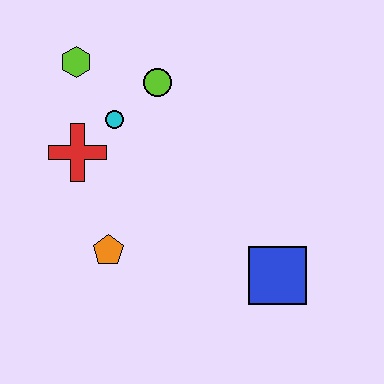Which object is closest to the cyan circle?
The red cross is closest to the cyan circle.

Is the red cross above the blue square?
Yes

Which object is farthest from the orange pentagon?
The lime hexagon is farthest from the orange pentagon.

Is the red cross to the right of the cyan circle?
No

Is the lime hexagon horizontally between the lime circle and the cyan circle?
No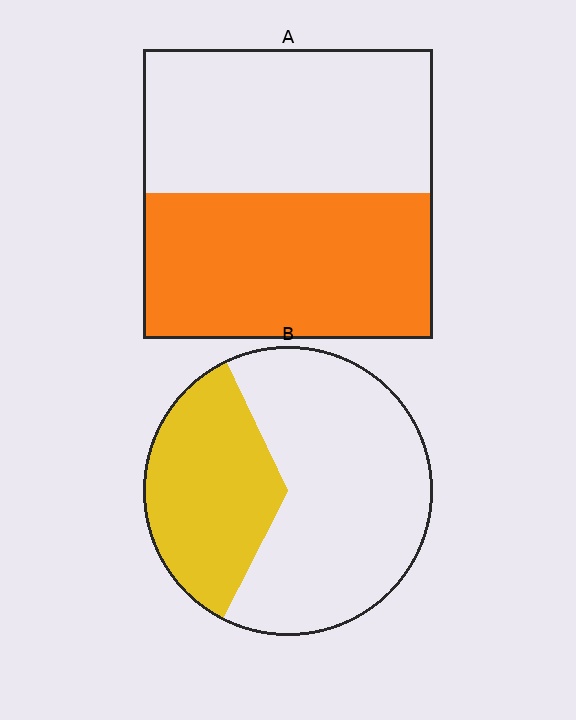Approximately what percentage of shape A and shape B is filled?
A is approximately 50% and B is approximately 35%.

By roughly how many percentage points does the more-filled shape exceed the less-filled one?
By roughly 15 percentage points (A over B).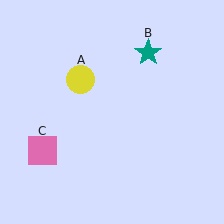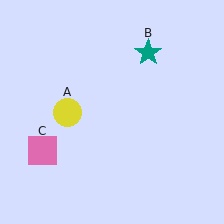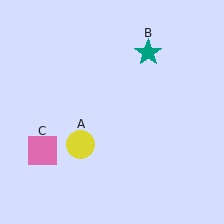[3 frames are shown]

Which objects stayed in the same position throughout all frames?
Teal star (object B) and pink square (object C) remained stationary.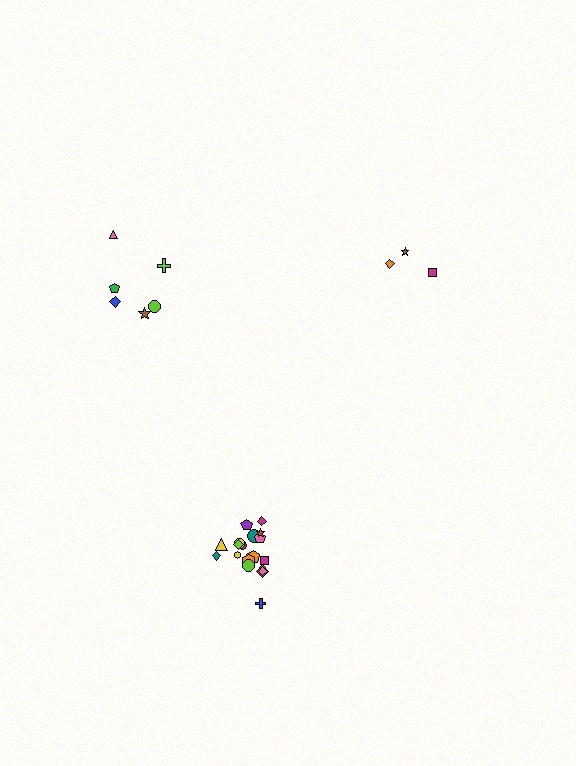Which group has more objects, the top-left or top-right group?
The top-left group.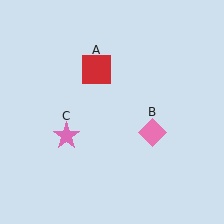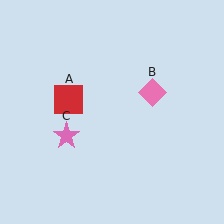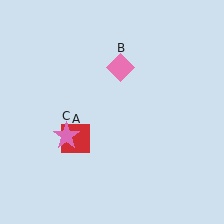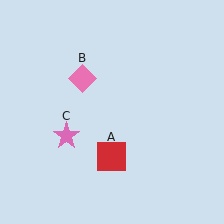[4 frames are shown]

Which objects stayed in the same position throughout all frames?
Pink star (object C) remained stationary.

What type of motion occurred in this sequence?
The red square (object A), pink diamond (object B) rotated counterclockwise around the center of the scene.